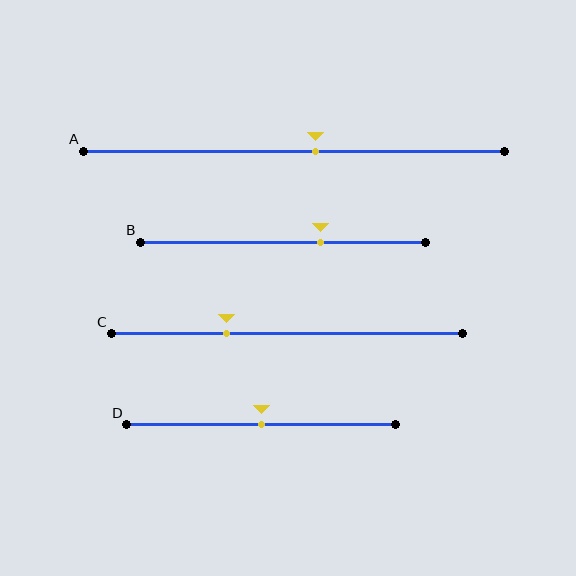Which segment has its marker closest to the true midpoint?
Segment D has its marker closest to the true midpoint.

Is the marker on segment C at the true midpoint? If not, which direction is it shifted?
No, the marker on segment C is shifted to the left by about 17% of the segment length.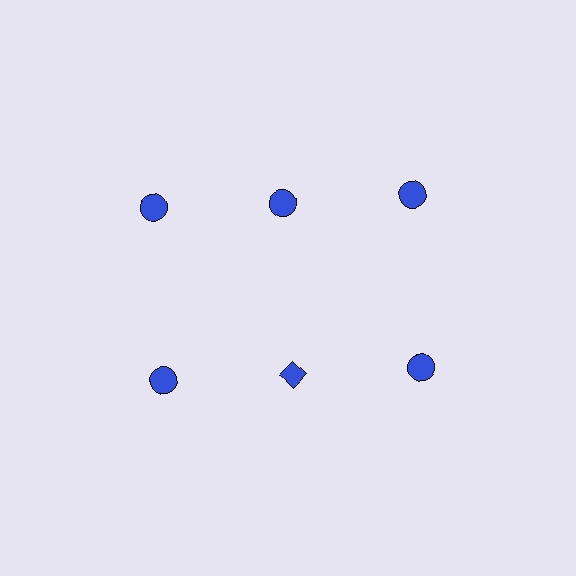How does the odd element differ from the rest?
It has a different shape: diamond instead of circle.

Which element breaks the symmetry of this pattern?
The blue diamond in the second row, second from left column breaks the symmetry. All other shapes are blue circles.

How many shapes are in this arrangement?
There are 6 shapes arranged in a grid pattern.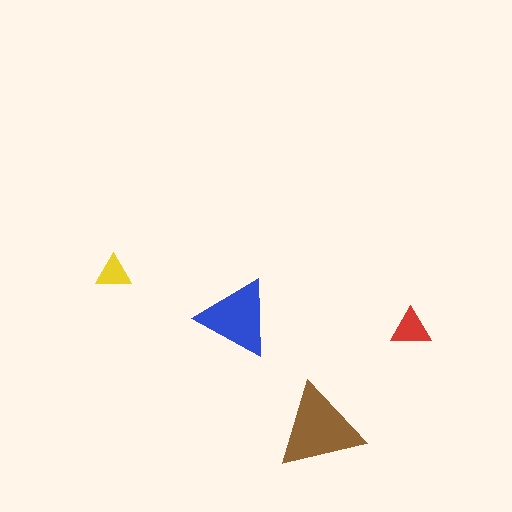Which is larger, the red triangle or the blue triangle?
The blue one.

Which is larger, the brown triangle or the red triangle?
The brown one.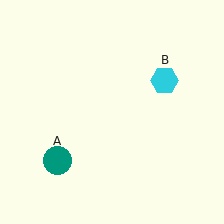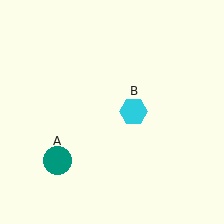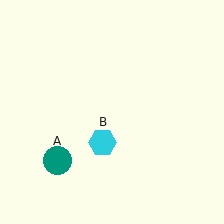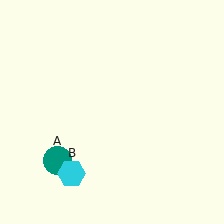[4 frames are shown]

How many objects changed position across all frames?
1 object changed position: cyan hexagon (object B).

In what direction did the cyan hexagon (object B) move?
The cyan hexagon (object B) moved down and to the left.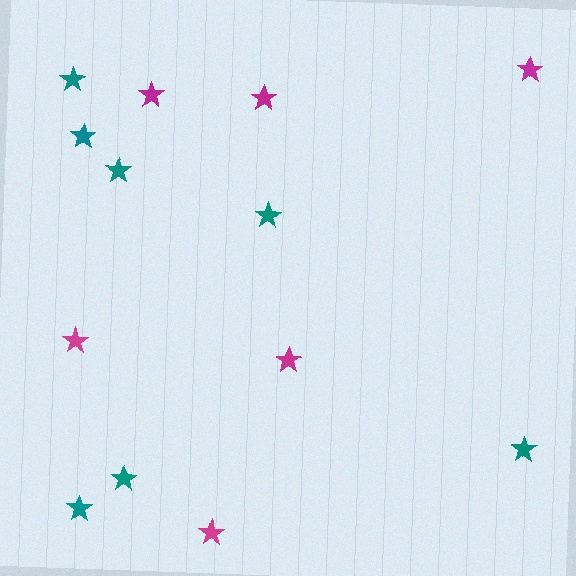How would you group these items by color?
There are 2 groups: one group of teal stars (7) and one group of magenta stars (6).